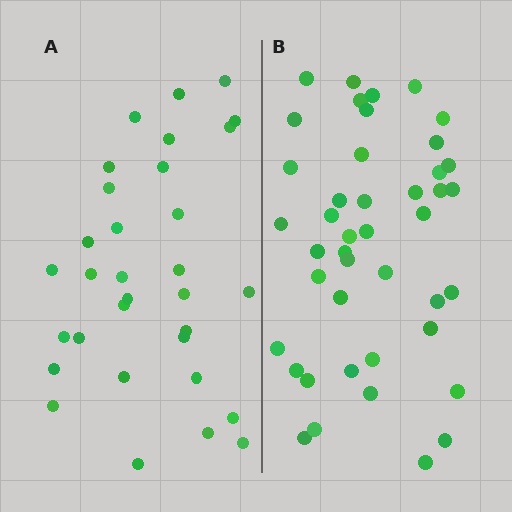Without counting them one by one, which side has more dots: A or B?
Region B (the right region) has more dots.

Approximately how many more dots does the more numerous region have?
Region B has roughly 12 or so more dots than region A.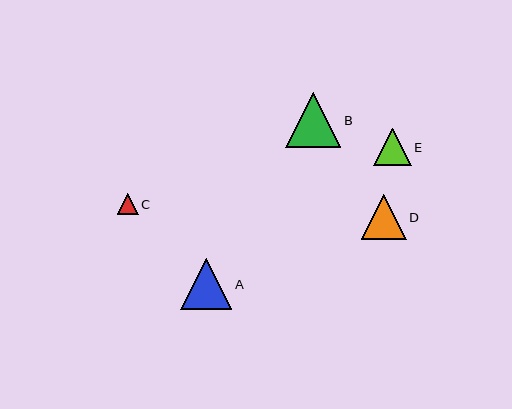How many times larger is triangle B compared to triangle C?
Triangle B is approximately 2.6 times the size of triangle C.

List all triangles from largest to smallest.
From largest to smallest: B, A, D, E, C.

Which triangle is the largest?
Triangle B is the largest with a size of approximately 55 pixels.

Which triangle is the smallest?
Triangle C is the smallest with a size of approximately 21 pixels.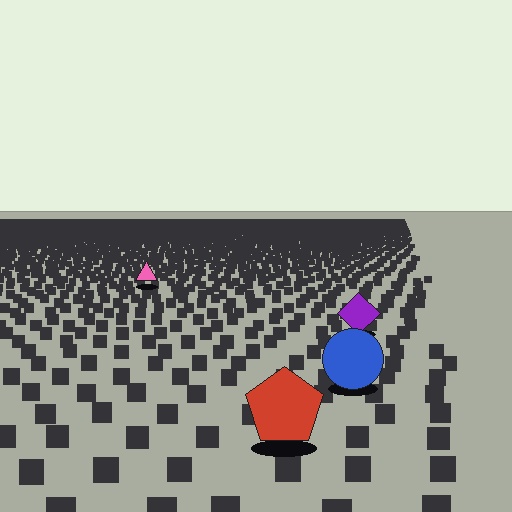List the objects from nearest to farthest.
From nearest to farthest: the red pentagon, the blue circle, the purple diamond, the pink triangle.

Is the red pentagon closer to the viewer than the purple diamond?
Yes. The red pentagon is closer — you can tell from the texture gradient: the ground texture is coarser near it.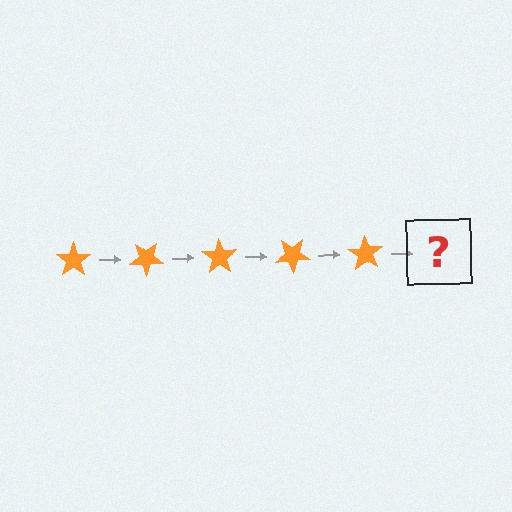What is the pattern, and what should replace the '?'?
The pattern is that the star rotates 35 degrees each step. The '?' should be an orange star rotated 175 degrees.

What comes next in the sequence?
The next element should be an orange star rotated 175 degrees.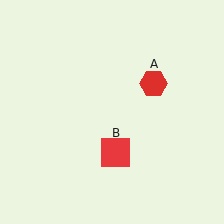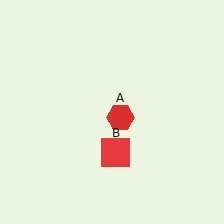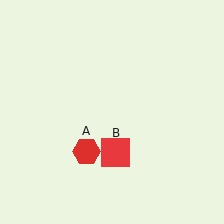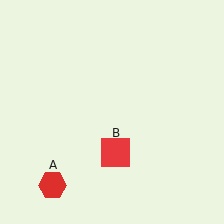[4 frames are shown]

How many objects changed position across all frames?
1 object changed position: red hexagon (object A).